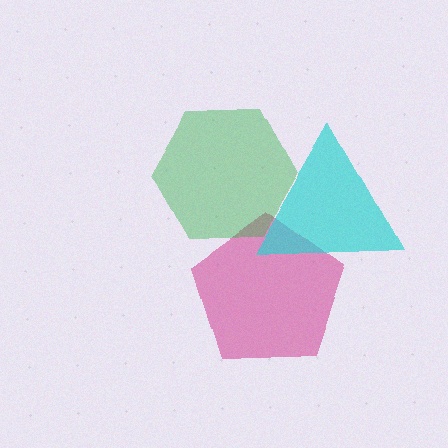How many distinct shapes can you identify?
There are 3 distinct shapes: a magenta pentagon, a green hexagon, a cyan triangle.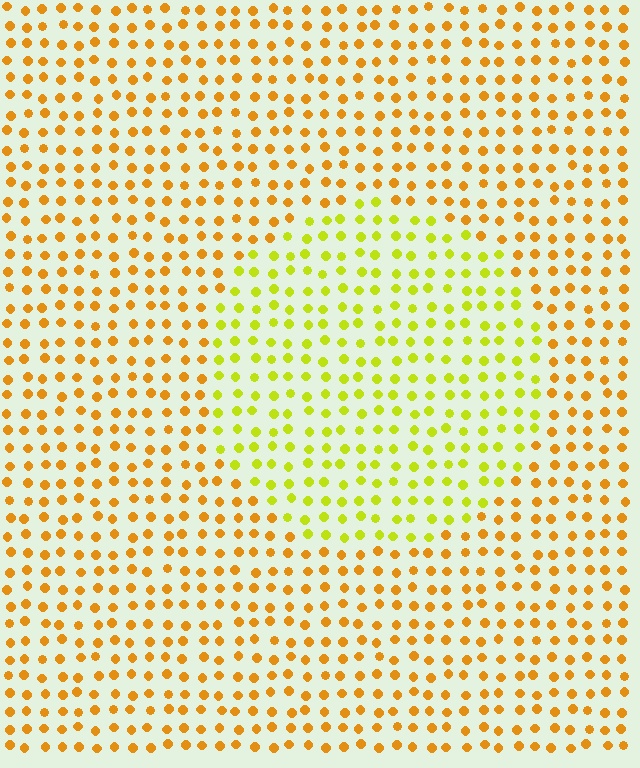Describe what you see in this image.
The image is filled with small orange elements in a uniform arrangement. A circle-shaped region is visible where the elements are tinted to a slightly different hue, forming a subtle color boundary.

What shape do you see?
I see a circle.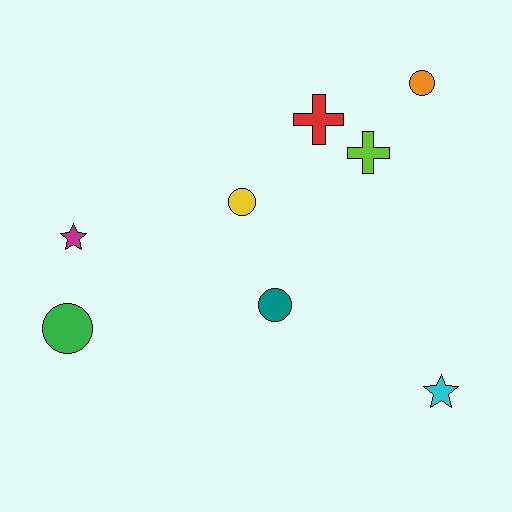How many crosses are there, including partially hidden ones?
There are 2 crosses.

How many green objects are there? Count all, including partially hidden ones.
There is 1 green object.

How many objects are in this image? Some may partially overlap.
There are 8 objects.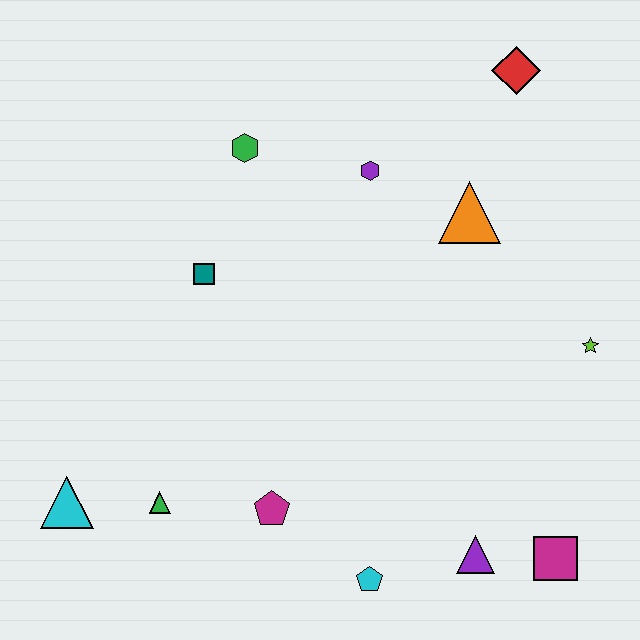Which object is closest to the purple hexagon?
The orange triangle is closest to the purple hexagon.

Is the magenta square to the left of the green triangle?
No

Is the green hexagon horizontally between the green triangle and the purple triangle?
Yes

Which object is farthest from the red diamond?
The cyan triangle is farthest from the red diamond.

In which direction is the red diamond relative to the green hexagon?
The red diamond is to the right of the green hexagon.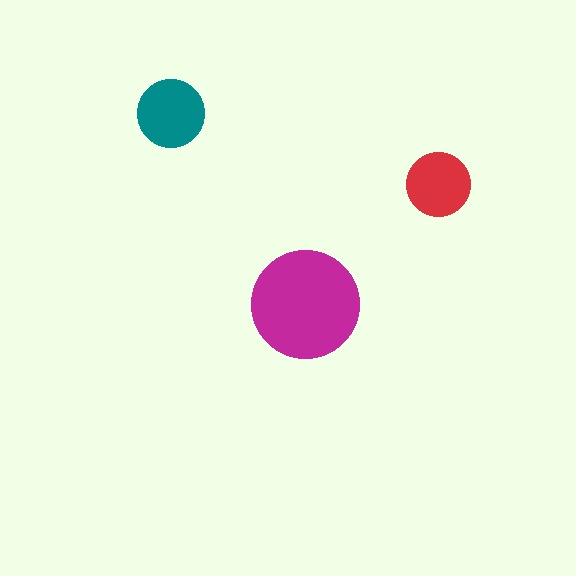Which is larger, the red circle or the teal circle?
The teal one.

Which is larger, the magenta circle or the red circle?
The magenta one.